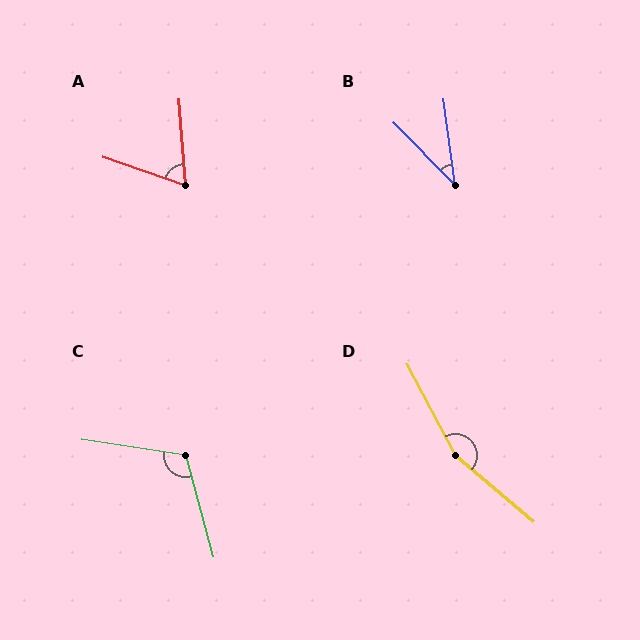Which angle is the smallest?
B, at approximately 37 degrees.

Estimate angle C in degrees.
Approximately 114 degrees.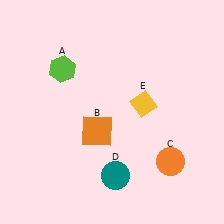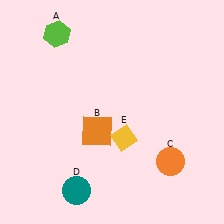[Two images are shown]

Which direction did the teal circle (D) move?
The teal circle (D) moved left.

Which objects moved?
The objects that moved are: the lime hexagon (A), the teal circle (D), the yellow diamond (E).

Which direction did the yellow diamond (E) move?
The yellow diamond (E) moved down.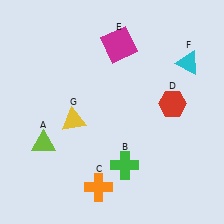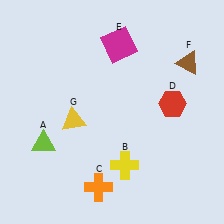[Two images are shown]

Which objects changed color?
B changed from green to yellow. F changed from cyan to brown.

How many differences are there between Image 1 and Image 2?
There are 2 differences between the two images.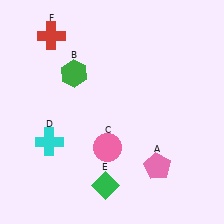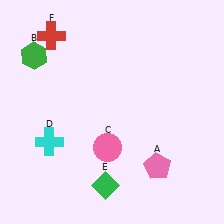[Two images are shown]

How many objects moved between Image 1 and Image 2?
1 object moved between the two images.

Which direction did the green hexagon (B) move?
The green hexagon (B) moved left.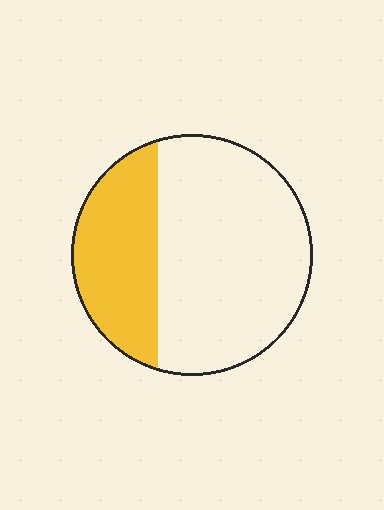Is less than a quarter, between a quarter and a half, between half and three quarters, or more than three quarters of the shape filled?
Between a quarter and a half.